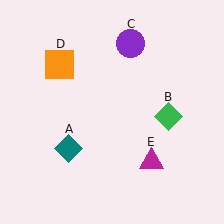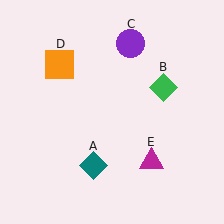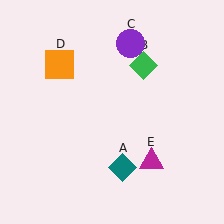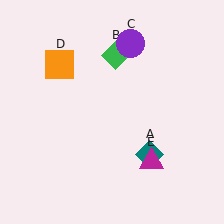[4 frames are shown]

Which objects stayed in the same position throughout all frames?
Purple circle (object C) and orange square (object D) and magenta triangle (object E) remained stationary.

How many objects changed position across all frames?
2 objects changed position: teal diamond (object A), green diamond (object B).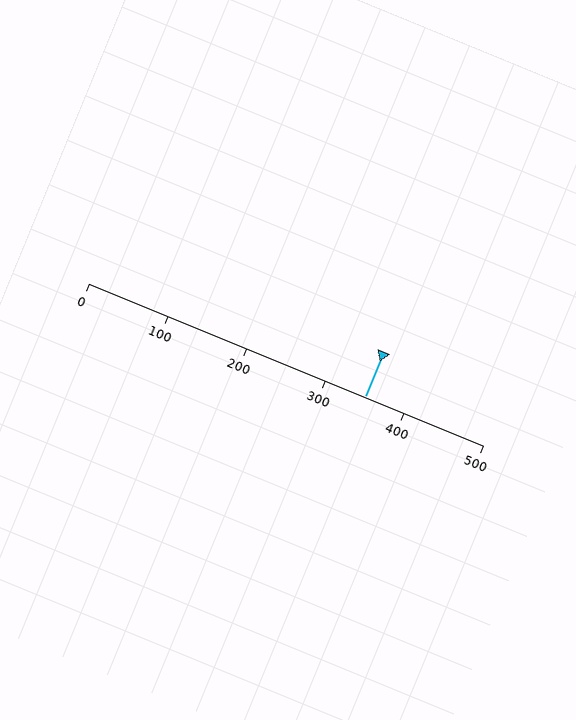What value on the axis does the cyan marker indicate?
The marker indicates approximately 350.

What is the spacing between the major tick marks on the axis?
The major ticks are spaced 100 apart.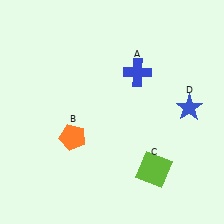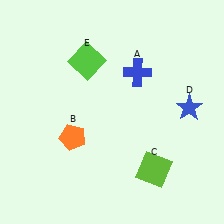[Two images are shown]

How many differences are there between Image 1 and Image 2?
There is 1 difference between the two images.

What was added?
A lime square (E) was added in Image 2.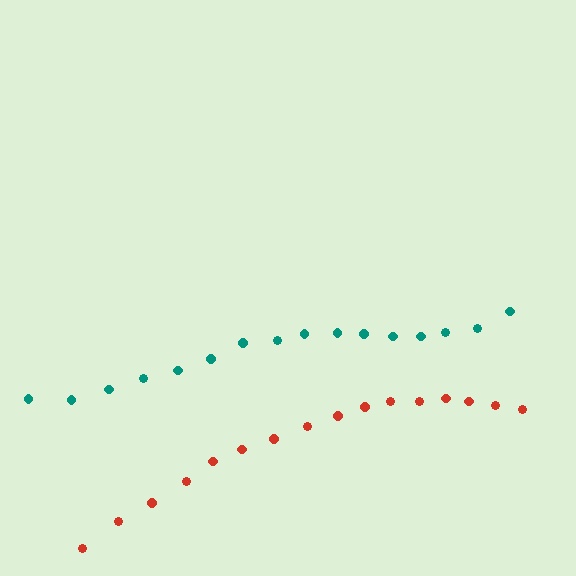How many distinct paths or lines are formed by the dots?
There are 2 distinct paths.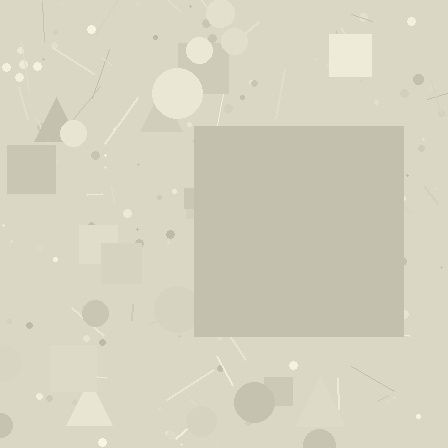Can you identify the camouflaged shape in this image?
The camouflaged shape is a square.